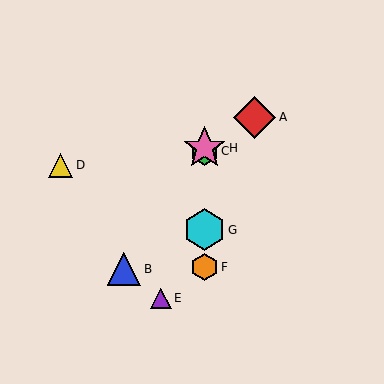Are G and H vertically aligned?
Yes, both are at x≈205.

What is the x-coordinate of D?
Object D is at x≈61.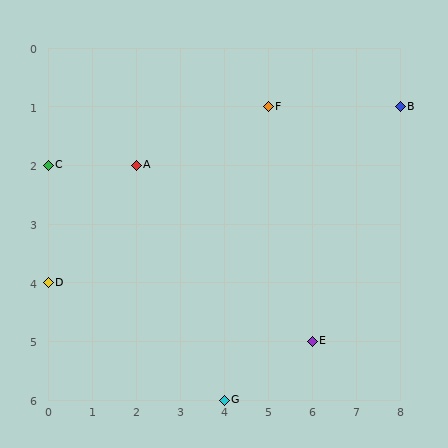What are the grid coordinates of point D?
Point D is at grid coordinates (0, 4).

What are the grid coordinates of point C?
Point C is at grid coordinates (0, 2).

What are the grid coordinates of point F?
Point F is at grid coordinates (5, 1).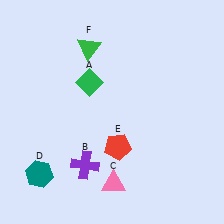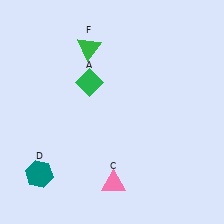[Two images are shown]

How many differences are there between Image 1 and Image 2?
There are 2 differences between the two images.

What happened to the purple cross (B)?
The purple cross (B) was removed in Image 2. It was in the bottom-left area of Image 1.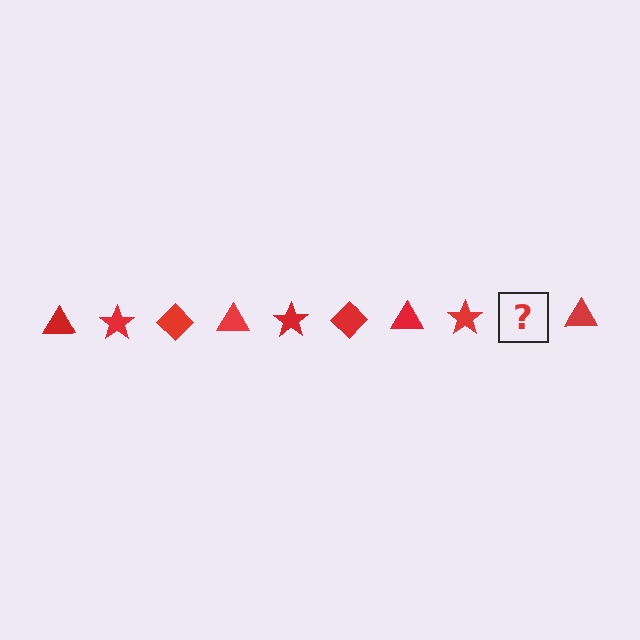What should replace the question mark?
The question mark should be replaced with a red diamond.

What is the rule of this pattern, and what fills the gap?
The rule is that the pattern cycles through triangle, star, diamond shapes in red. The gap should be filled with a red diamond.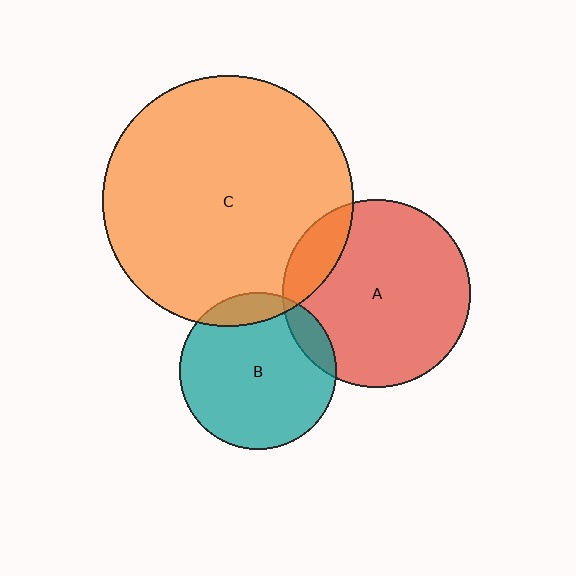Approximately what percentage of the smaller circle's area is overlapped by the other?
Approximately 10%.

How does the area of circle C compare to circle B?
Approximately 2.6 times.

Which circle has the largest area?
Circle C (orange).